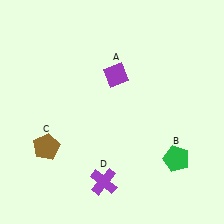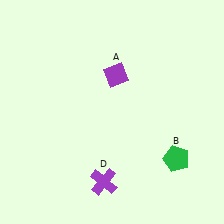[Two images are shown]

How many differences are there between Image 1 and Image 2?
There is 1 difference between the two images.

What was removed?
The brown pentagon (C) was removed in Image 2.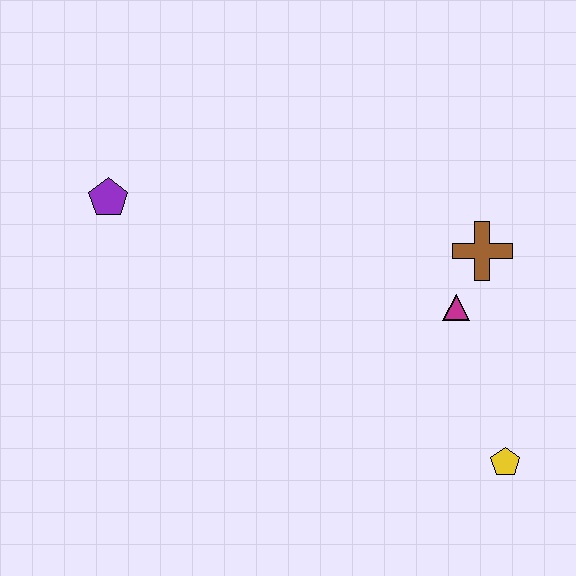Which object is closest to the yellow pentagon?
The magenta triangle is closest to the yellow pentagon.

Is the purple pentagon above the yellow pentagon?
Yes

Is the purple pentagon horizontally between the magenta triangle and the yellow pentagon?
No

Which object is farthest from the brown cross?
The purple pentagon is farthest from the brown cross.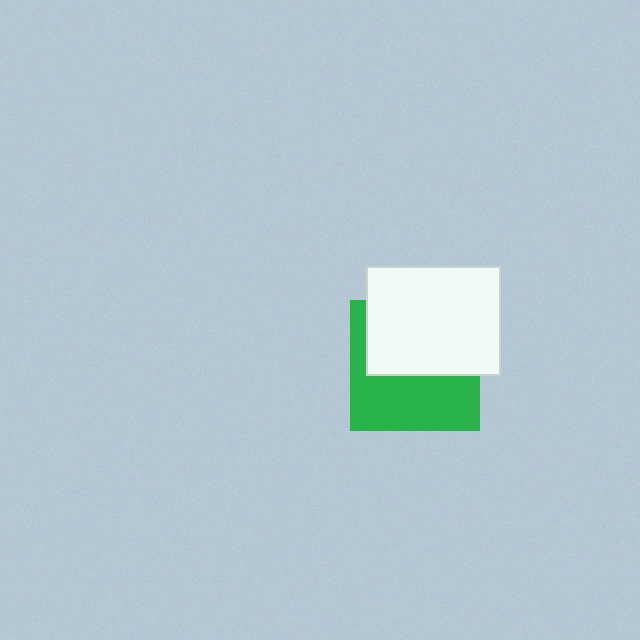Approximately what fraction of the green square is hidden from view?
Roughly 50% of the green square is hidden behind the white rectangle.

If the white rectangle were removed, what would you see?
You would see the complete green square.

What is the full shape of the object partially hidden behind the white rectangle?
The partially hidden object is a green square.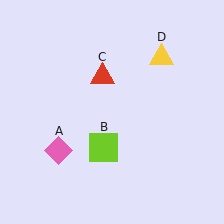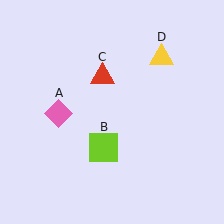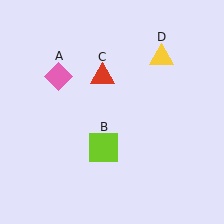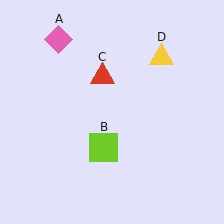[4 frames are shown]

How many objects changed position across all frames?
1 object changed position: pink diamond (object A).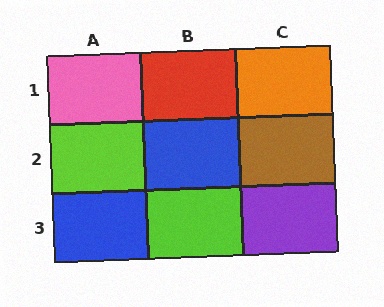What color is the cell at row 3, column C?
Purple.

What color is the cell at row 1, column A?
Pink.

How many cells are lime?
2 cells are lime.